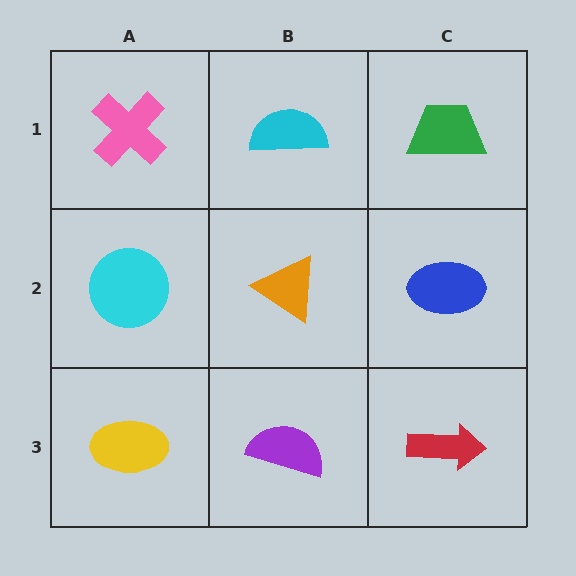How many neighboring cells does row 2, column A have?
3.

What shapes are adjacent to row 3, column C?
A blue ellipse (row 2, column C), a purple semicircle (row 3, column B).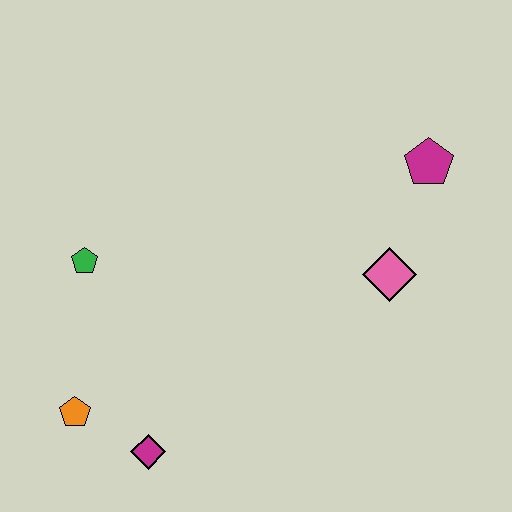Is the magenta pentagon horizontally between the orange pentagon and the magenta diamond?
No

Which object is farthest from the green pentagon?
The magenta pentagon is farthest from the green pentagon.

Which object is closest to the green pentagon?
The orange pentagon is closest to the green pentagon.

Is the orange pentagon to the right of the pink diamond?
No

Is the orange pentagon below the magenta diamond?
No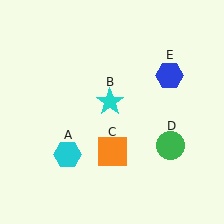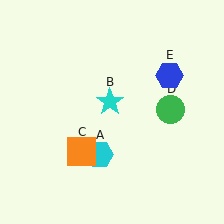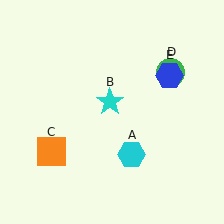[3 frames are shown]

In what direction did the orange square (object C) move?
The orange square (object C) moved left.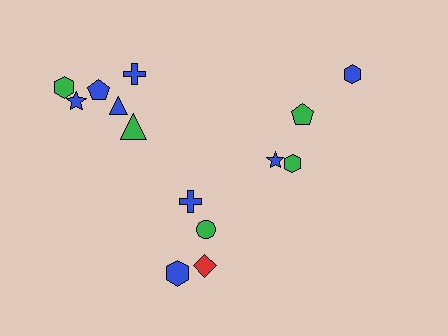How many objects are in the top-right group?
There are 4 objects.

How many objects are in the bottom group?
There are 4 objects.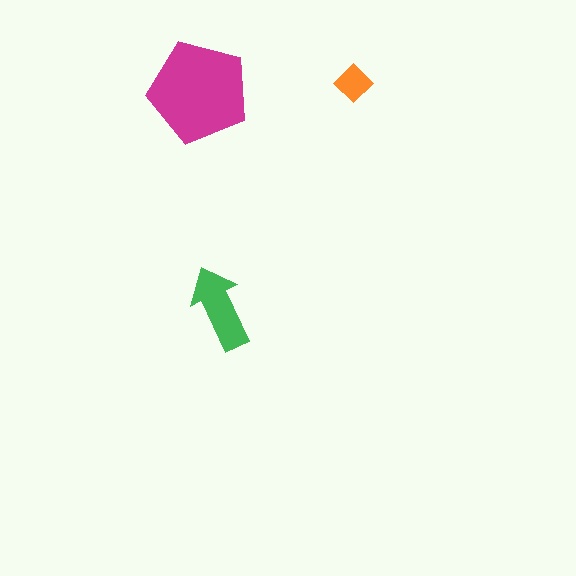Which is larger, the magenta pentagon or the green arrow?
The magenta pentagon.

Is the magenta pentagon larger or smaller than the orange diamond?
Larger.